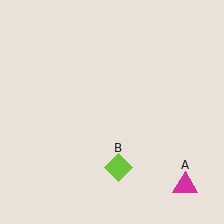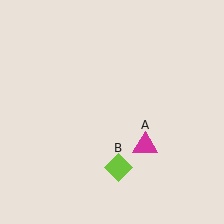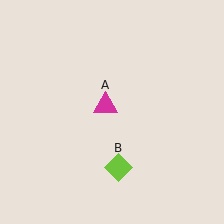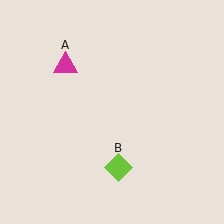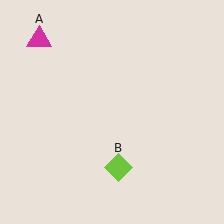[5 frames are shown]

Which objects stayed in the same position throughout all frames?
Lime diamond (object B) remained stationary.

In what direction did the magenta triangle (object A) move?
The magenta triangle (object A) moved up and to the left.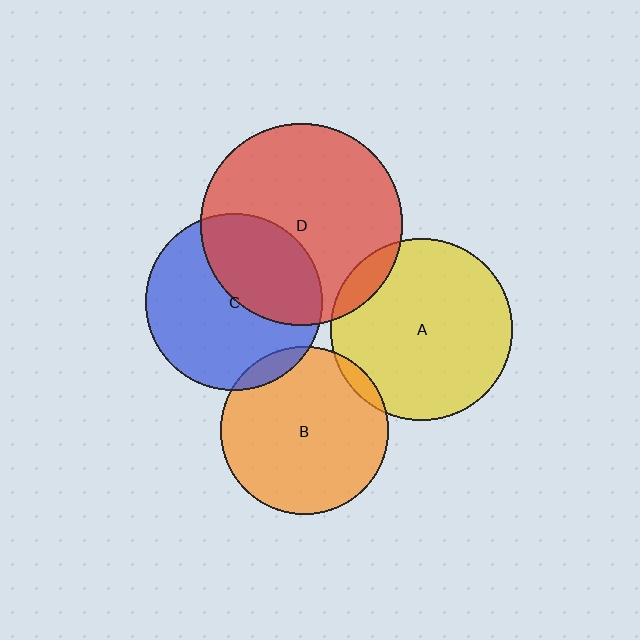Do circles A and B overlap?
Yes.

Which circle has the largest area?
Circle D (red).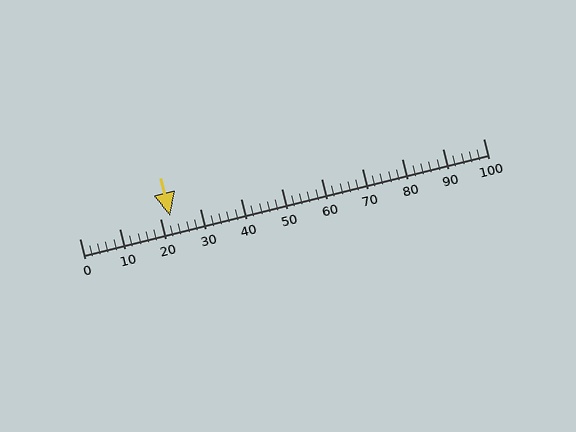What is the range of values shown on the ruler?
The ruler shows values from 0 to 100.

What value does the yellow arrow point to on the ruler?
The yellow arrow points to approximately 22.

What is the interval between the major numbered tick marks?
The major tick marks are spaced 10 units apart.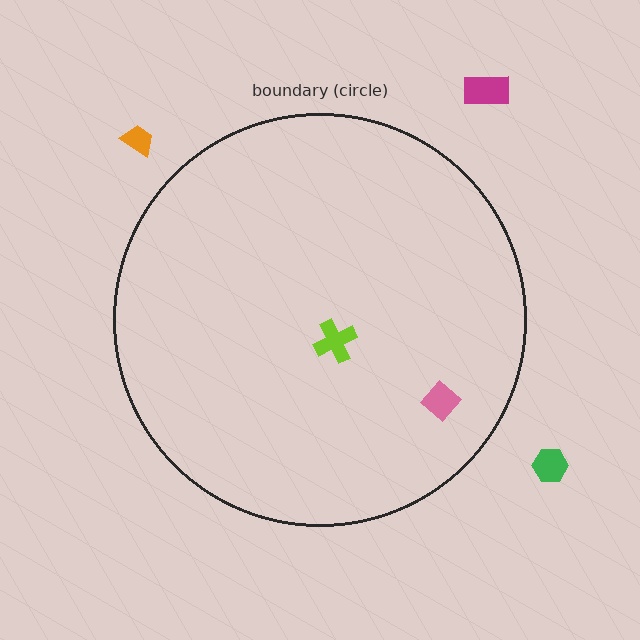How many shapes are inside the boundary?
2 inside, 3 outside.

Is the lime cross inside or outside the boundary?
Inside.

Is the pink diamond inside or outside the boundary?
Inside.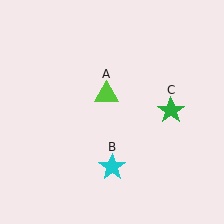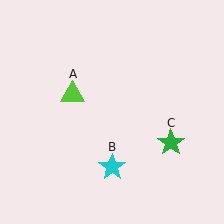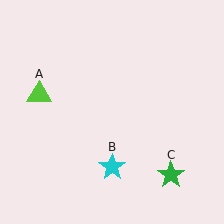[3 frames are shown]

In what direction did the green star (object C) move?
The green star (object C) moved down.